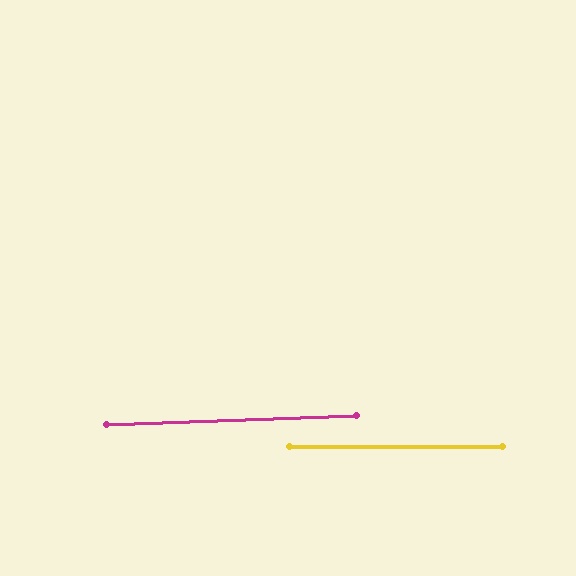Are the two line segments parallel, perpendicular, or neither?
Parallel — their directions differ by only 2.0°.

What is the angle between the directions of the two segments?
Approximately 2 degrees.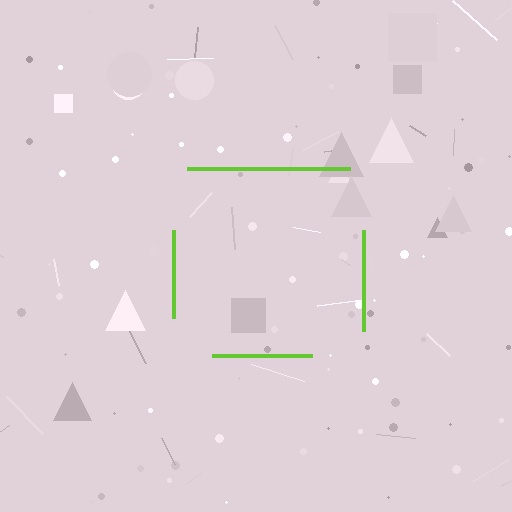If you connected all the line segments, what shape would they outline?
They would outline a square.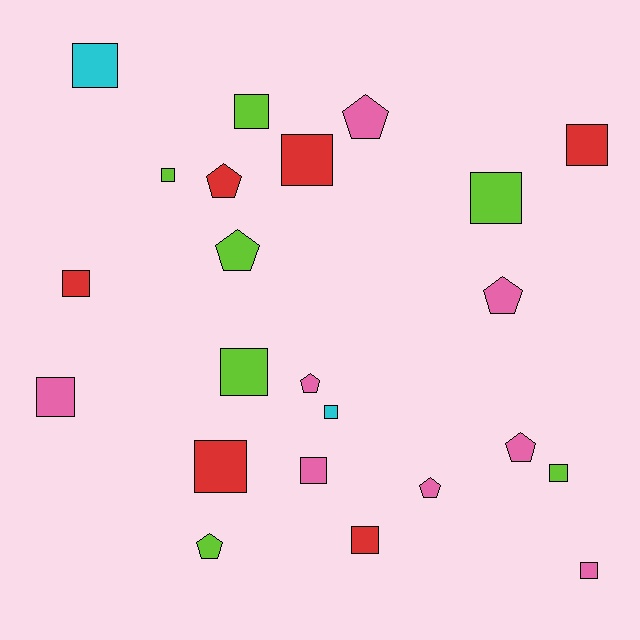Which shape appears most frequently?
Square, with 15 objects.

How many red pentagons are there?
There is 1 red pentagon.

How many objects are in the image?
There are 23 objects.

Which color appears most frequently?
Pink, with 8 objects.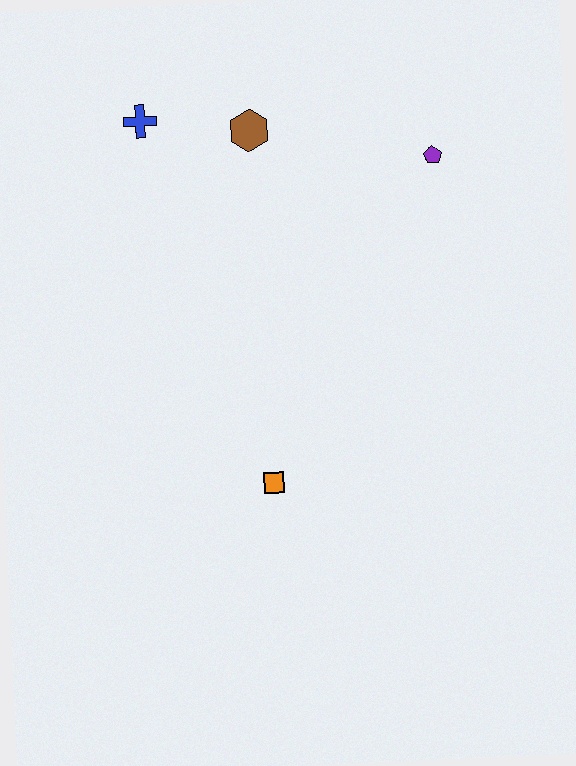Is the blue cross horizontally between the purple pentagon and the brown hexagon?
No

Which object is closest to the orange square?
The brown hexagon is closest to the orange square.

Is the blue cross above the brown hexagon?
Yes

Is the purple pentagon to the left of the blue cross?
No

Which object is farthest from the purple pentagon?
The orange square is farthest from the purple pentagon.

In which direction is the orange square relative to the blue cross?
The orange square is below the blue cross.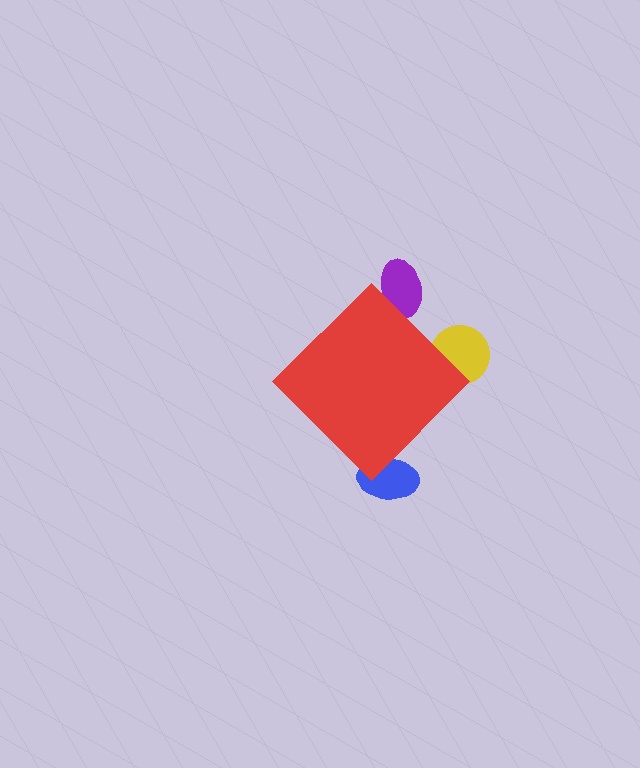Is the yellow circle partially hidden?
Yes, the yellow circle is partially hidden behind the red diamond.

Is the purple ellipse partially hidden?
Yes, the purple ellipse is partially hidden behind the red diamond.